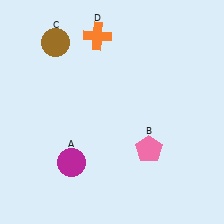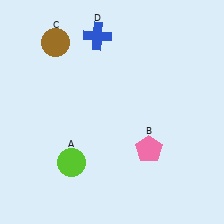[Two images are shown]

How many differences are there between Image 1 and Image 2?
There are 2 differences between the two images.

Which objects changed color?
A changed from magenta to lime. D changed from orange to blue.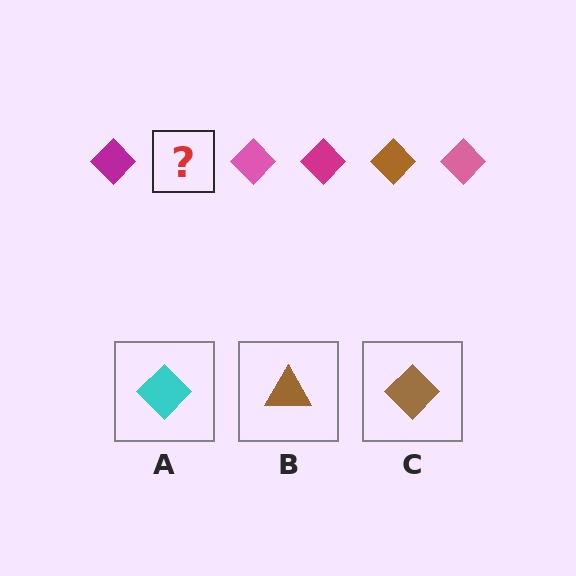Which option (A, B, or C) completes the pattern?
C.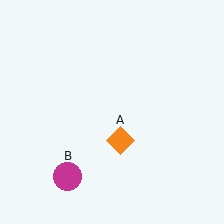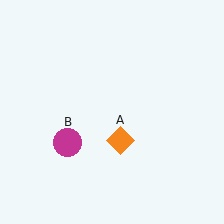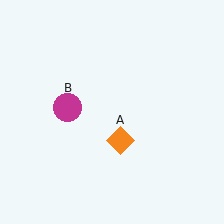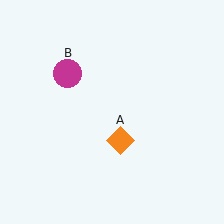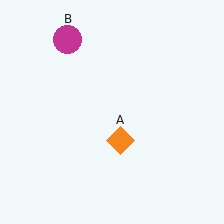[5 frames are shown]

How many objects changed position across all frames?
1 object changed position: magenta circle (object B).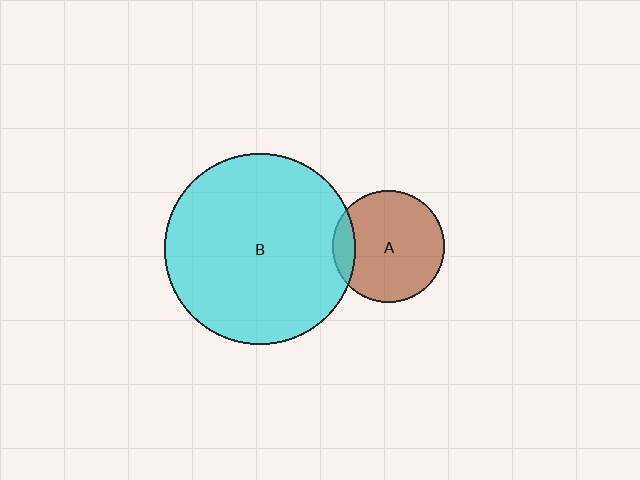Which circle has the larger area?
Circle B (cyan).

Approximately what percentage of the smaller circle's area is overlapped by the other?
Approximately 10%.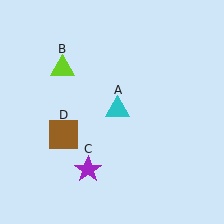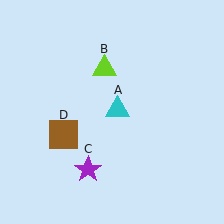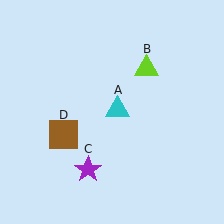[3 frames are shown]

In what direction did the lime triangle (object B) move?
The lime triangle (object B) moved right.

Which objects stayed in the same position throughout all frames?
Cyan triangle (object A) and purple star (object C) and brown square (object D) remained stationary.